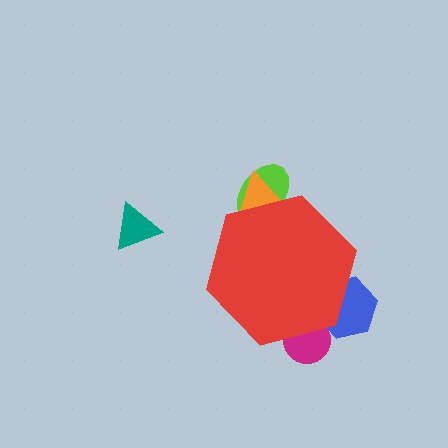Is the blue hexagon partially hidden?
Yes, the blue hexagon is partially hidden behind the red hexagon.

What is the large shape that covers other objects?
A red hexagon.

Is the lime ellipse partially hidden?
Yes, the lime ellipse is partially hidden behind the red hexagon.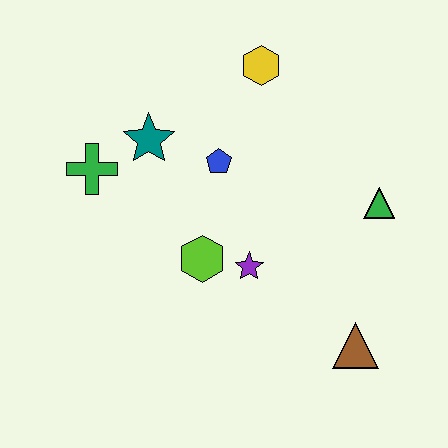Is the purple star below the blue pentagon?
Yes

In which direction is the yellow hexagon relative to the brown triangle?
The yellow hexagon is above the brown triangle.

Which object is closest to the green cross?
The teal star is closest to the green cross.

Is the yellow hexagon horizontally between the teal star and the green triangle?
Yes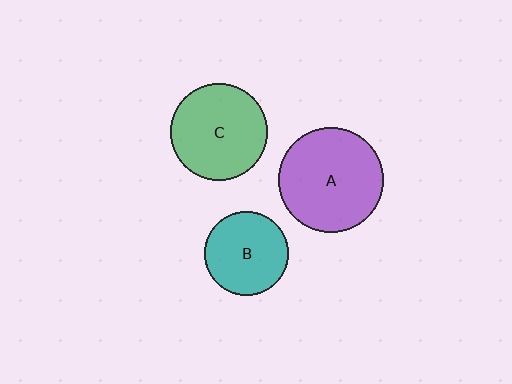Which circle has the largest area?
Circle A (purple).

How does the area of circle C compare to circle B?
Approximately 1.3 times.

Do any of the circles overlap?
No, none of the circles overlap.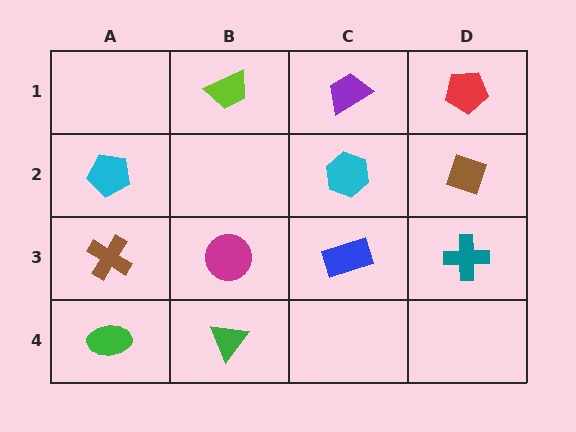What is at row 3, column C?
A blue rectangle.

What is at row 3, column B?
A magenta circle.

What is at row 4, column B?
A green triangle.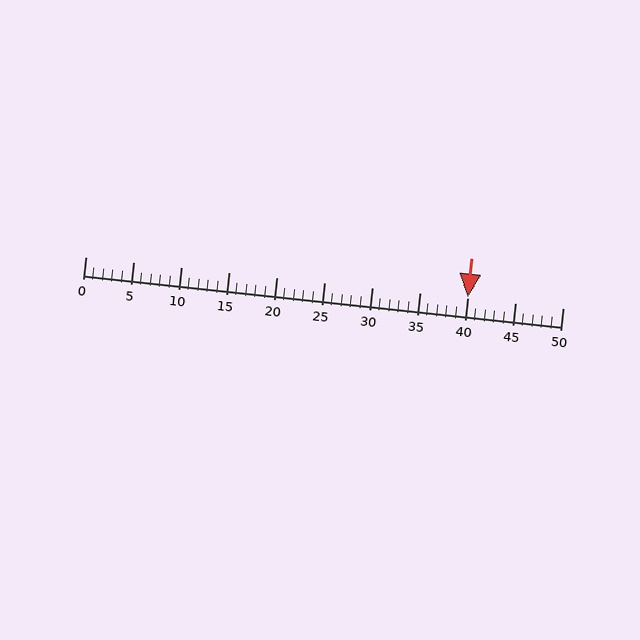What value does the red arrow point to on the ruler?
The red arrow points to approximately 40.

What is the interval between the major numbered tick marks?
The major tick marks are spaced 5 units apart.